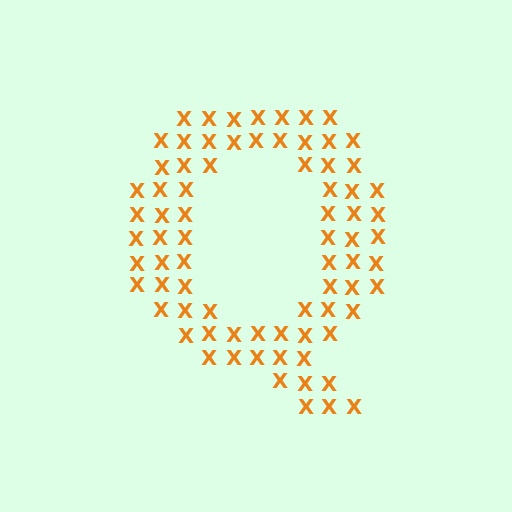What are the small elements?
The small elements are letter X's.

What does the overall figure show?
The overall figure shows the letter Q.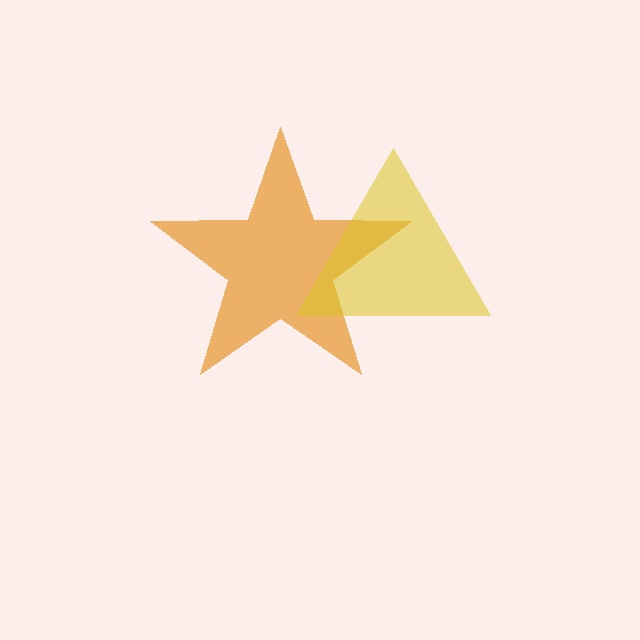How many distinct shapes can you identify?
There are 2 distinct shapes: an orange star, a yellow triangle.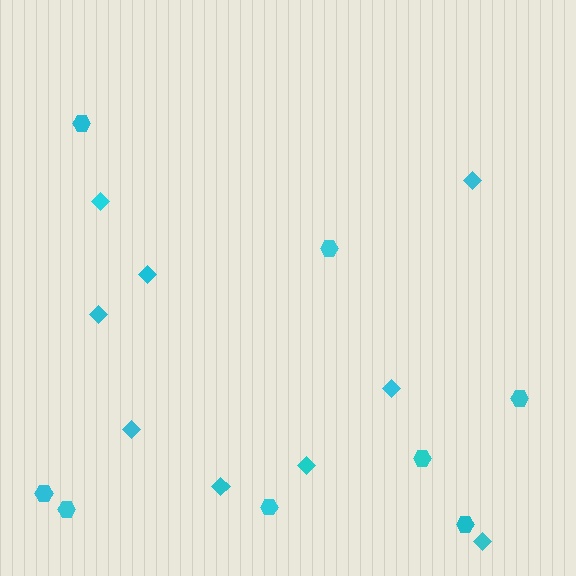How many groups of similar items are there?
There are 2 groups: one group of hexagons (8) and one group of diamonds (9).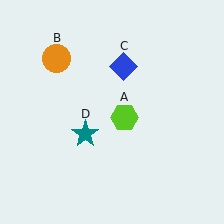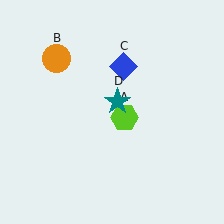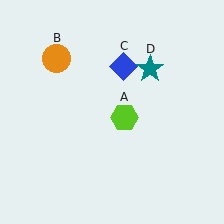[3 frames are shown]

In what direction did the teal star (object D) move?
The teal star (object D) moved up and to the right.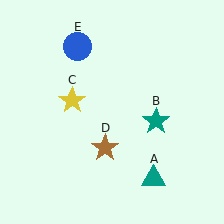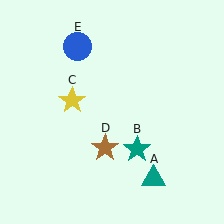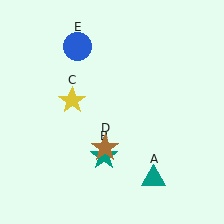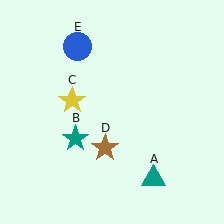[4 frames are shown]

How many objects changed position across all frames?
1 object changed position: teal star (object B).